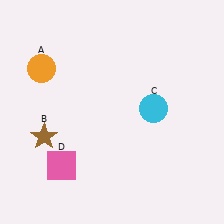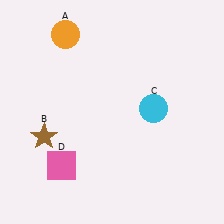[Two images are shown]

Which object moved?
The orange circle (A) moved up.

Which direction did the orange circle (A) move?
The orange circle (A) moved up.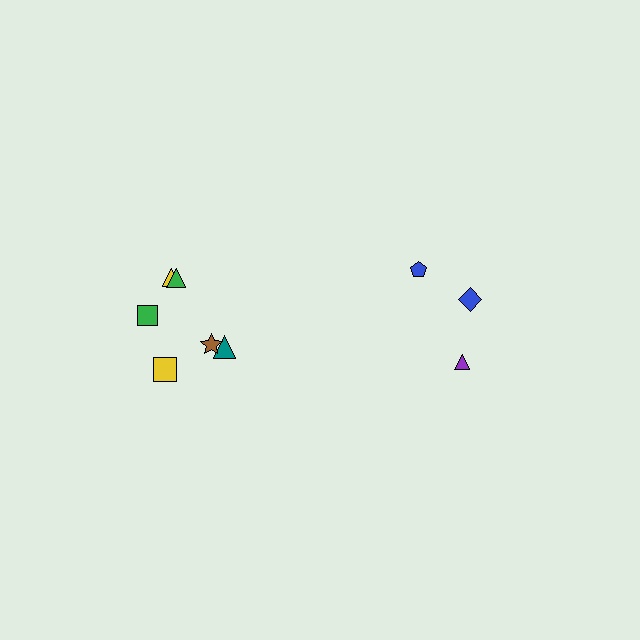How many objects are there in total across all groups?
There are 9 objects.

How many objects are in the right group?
There are 3 objects.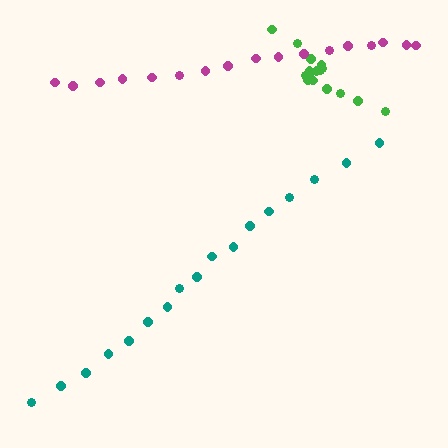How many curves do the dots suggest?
There are 3 distinct paths.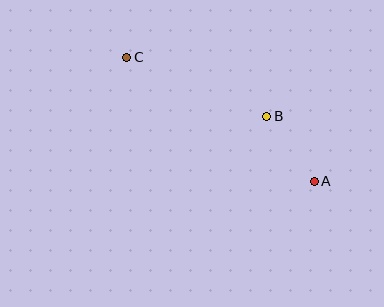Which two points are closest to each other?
Points A and B are closest to each other.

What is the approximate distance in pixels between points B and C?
The distance between B and C is approximately 152 pixels.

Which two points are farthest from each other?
Points A and C are farthest from each other.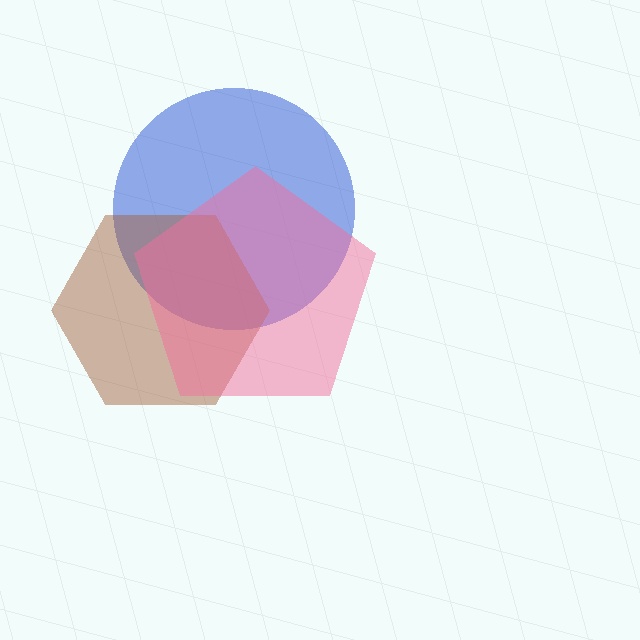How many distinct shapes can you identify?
There are 3 distinct shapes: a blue circle, a brown hexagon, a pink pentagon.